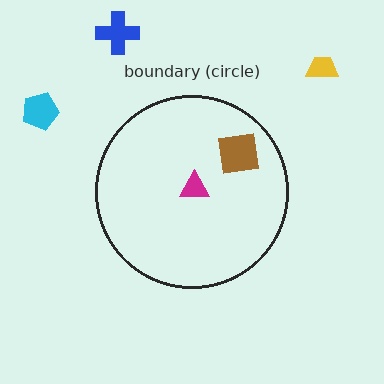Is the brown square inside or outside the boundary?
Inside.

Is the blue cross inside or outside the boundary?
Outside.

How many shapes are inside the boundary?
2 inside, 3 outside.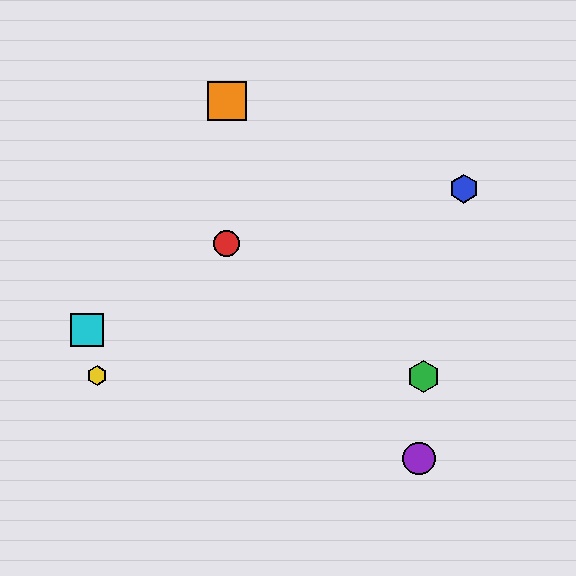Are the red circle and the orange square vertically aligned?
Yes, both are at x≈227.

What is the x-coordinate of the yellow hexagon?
The yellow hexagon is at x≈97.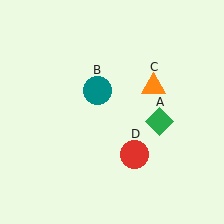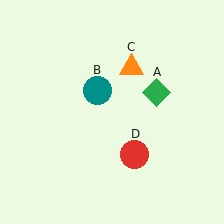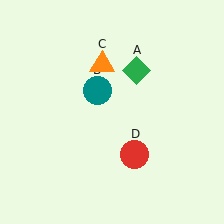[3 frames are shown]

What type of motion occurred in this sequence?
The green diamond (object A), orange triangle (object C) rotated counterclockwise around the center of the scene.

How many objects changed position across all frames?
2 objects changed position: green diamond (object A), orange triangle (object C).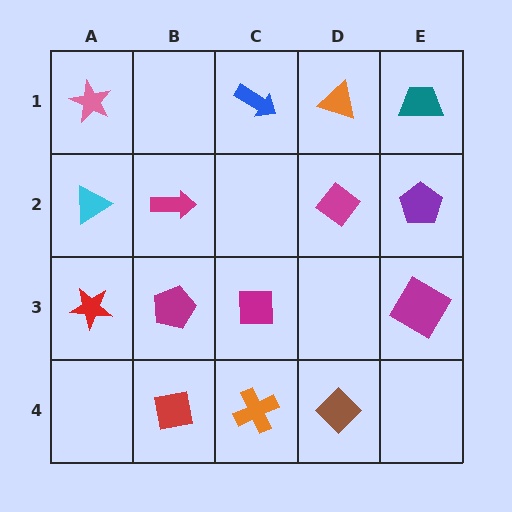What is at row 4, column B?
A red square.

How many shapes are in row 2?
4 shapes.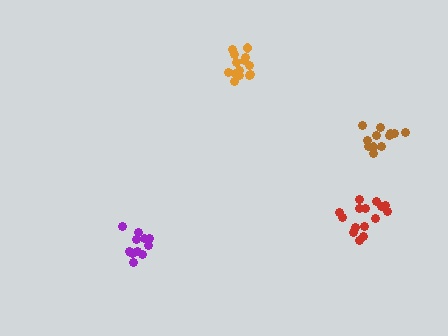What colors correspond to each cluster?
The clusters are colored: brown, red, orange, purple.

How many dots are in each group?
Group 1: 12 dots, Group 2: 16 dots, Group 3: 14 dots, Group 4: 12 dots (54 total).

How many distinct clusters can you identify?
There are 4 distinct clusters.